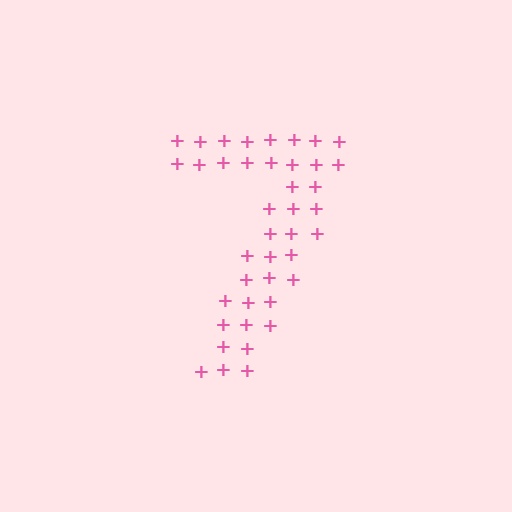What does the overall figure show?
The overall figure shows the digit 7.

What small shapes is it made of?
It is made of small plus signs.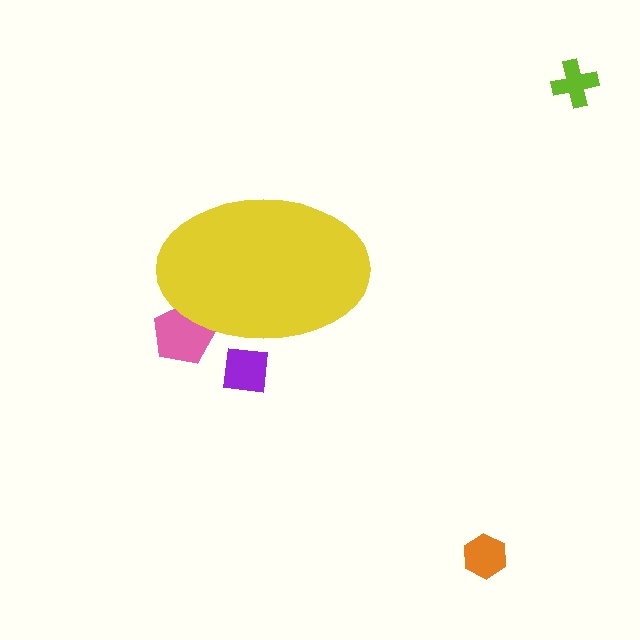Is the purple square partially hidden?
Yes, the purple square is partially hidden behind the yellow ellipse.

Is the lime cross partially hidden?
No, the lime cross is fully visible.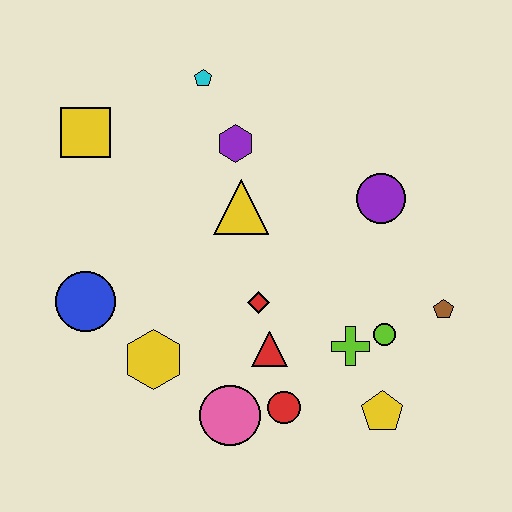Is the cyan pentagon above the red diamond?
Yes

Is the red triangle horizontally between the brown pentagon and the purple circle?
No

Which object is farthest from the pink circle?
The cyan pentagon is farthest from the pink circle.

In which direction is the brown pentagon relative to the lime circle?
The brown pentagon is to the right of the lime circle.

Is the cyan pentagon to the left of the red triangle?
Yes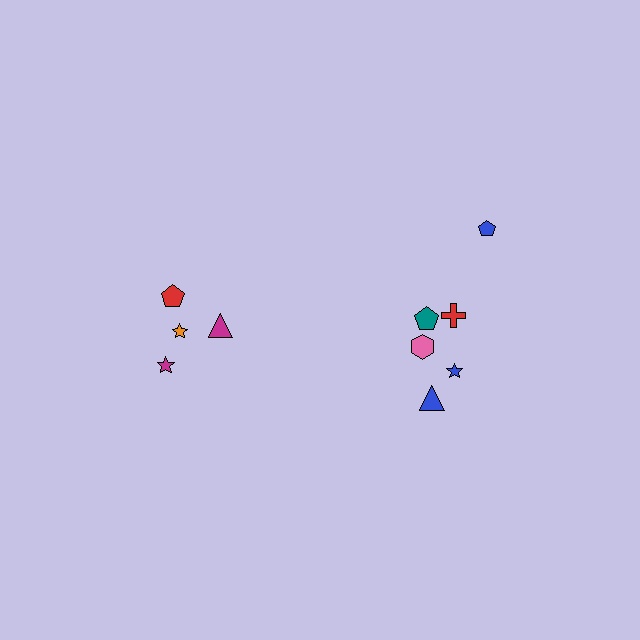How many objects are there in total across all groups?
There are 10 objects.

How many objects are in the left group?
There are 4 objects.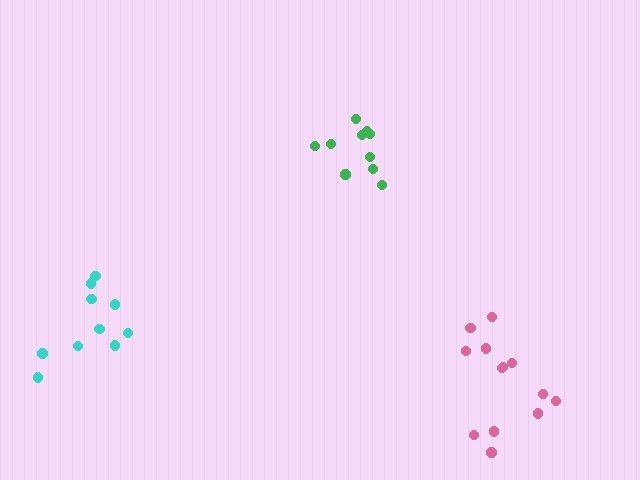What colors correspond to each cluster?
The clusters are colored: green, pink, cyan.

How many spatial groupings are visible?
There are 3 spatial groupings.